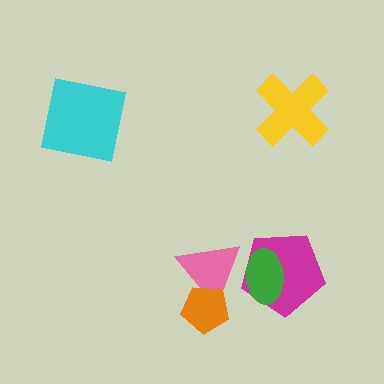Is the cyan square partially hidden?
No, no other shape covers it.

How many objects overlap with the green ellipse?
2 objects overlap with the green ellipse.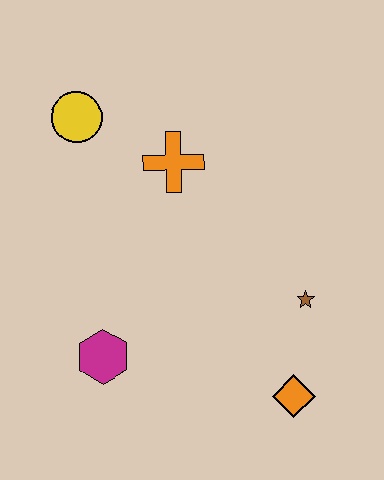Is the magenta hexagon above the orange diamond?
Yes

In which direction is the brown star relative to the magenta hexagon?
The brown star is to the right of the magenta hexagon.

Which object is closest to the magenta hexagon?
The orange diamond is closest to the magenta hexagon.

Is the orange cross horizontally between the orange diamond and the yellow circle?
Yes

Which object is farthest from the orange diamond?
The yellow circle is farthest from the orange diamond.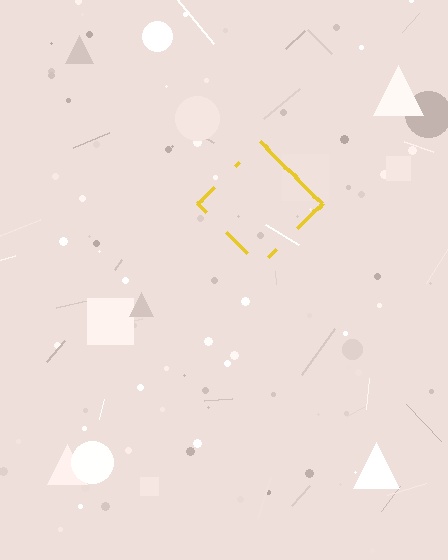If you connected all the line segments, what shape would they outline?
They would outline a diamond.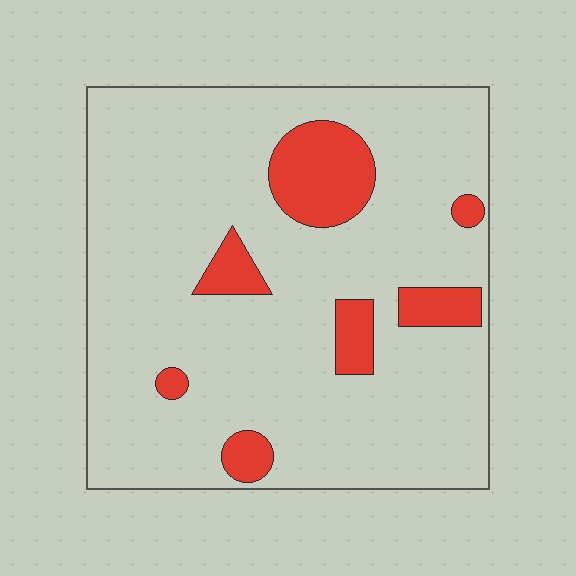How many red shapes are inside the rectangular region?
7.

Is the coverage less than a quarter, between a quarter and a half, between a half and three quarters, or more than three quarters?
Less than a quarter.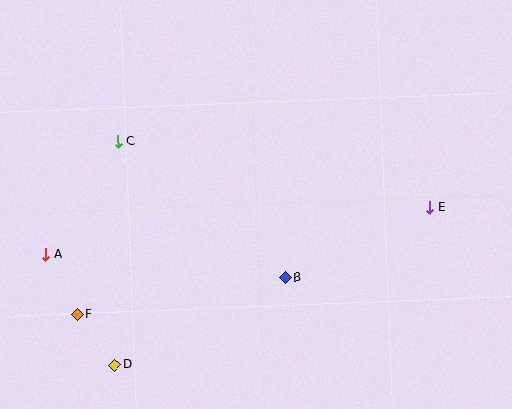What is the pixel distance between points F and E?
The distance between F and E is 369 pixels.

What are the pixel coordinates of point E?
Point E is at (430, 208).